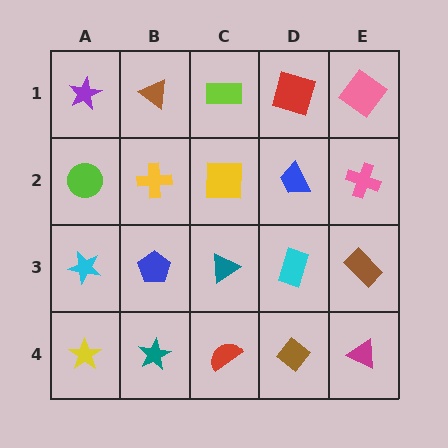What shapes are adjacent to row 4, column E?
A brown rectangle (row 3, column E), a brown diamond (row 4, column D).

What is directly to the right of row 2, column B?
A yellow square.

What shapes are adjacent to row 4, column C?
A teal triangle (row 3, column C), a teal star (row 4, column B), a brown diamond (row 4, column D).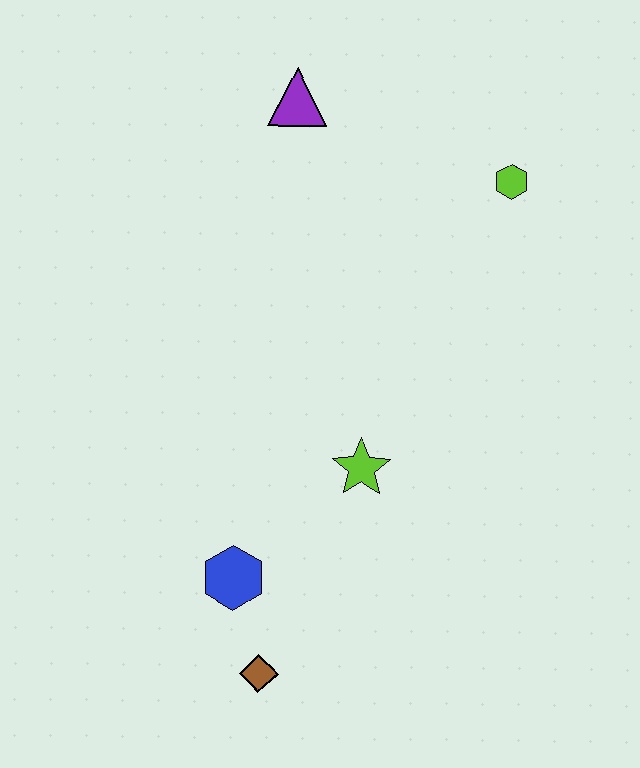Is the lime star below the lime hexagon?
Yes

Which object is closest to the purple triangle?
The lime hexagon is closest to the purple triangle.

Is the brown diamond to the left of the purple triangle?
Yes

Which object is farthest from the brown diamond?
The purple triangle is farthest from the brown diamond.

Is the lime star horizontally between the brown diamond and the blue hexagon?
No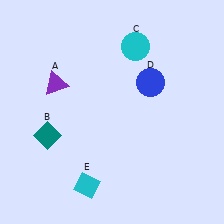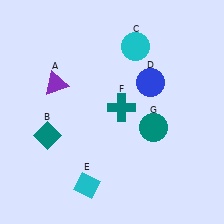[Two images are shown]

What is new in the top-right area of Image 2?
A teal cross (F) was added in the top-right area of Image 2.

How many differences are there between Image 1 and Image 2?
There are 2 differences between the two images.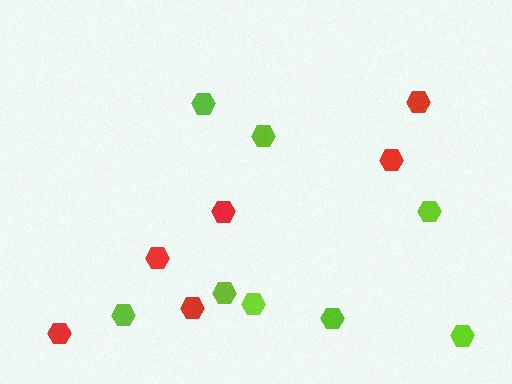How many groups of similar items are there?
There are 2 groups: one group of red hexagons (6) and one group of lime hexagons (8).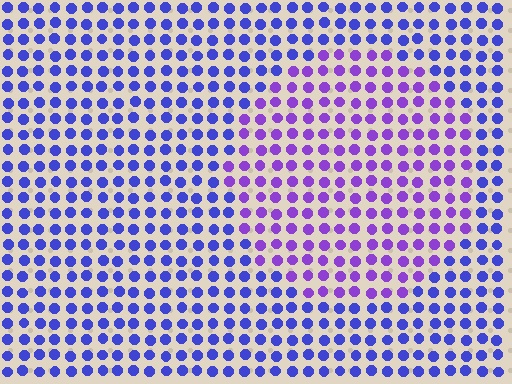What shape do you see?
I see a circle.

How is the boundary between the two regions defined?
The boundary is defined purely by a slight shift in hue (about 35 degrees). Spacing, size, and orientation are identical on both sides.